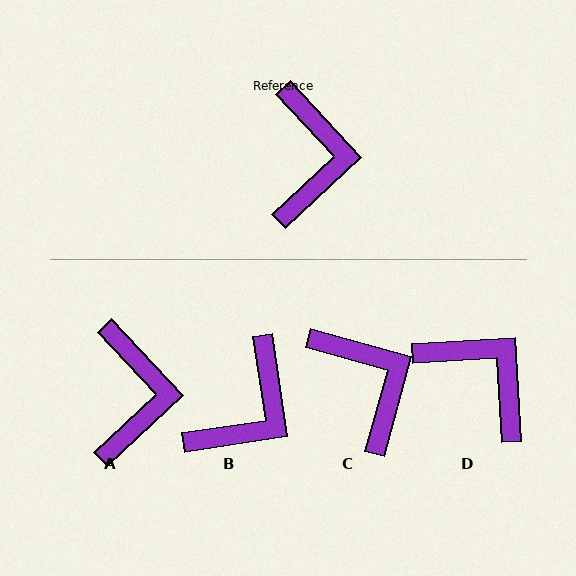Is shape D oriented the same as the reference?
No, it is off by about 50 degrees.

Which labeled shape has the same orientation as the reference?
A.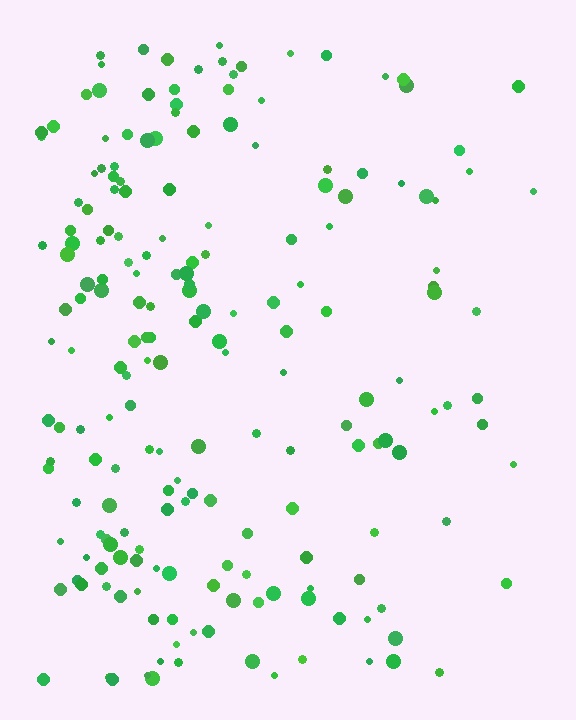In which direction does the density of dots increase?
From right to left, with the left side densest.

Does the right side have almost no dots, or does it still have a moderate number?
Still a moderate number, just noticeably fewer than the left.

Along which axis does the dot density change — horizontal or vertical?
Horizontal.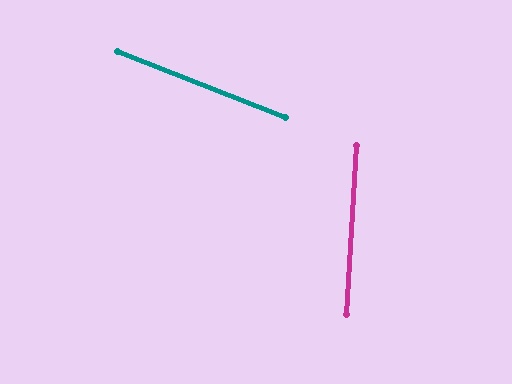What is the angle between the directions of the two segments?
Approximately 72 degrees.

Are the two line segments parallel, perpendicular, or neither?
Neither parallel nor perpendicular — they differ by about 72°.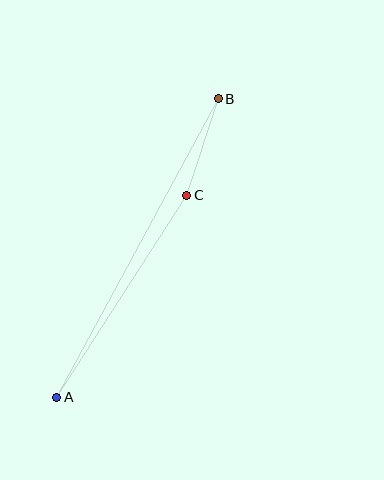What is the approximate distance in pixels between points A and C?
The distance between A and C is approximately 240 pixels.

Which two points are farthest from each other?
Points A and B are farthest from each other.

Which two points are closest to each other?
Points B and C are closest to each other.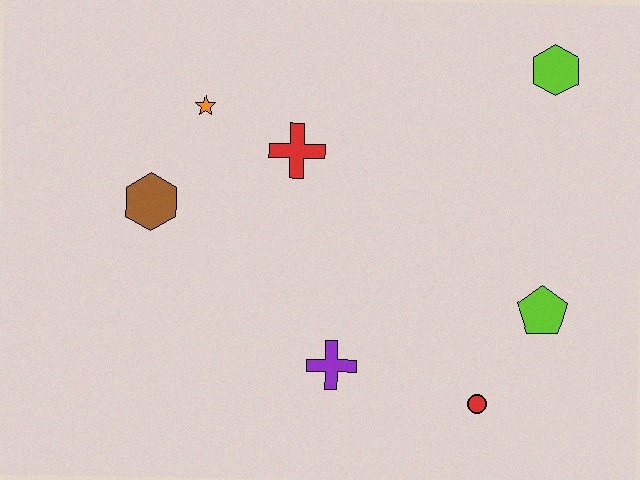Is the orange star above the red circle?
Yes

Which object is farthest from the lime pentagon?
The brown hexagon is farthest from the lime pentagon.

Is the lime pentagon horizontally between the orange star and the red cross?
No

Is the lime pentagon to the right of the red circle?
Yes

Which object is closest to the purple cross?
The red circle is closest to the purple cross.